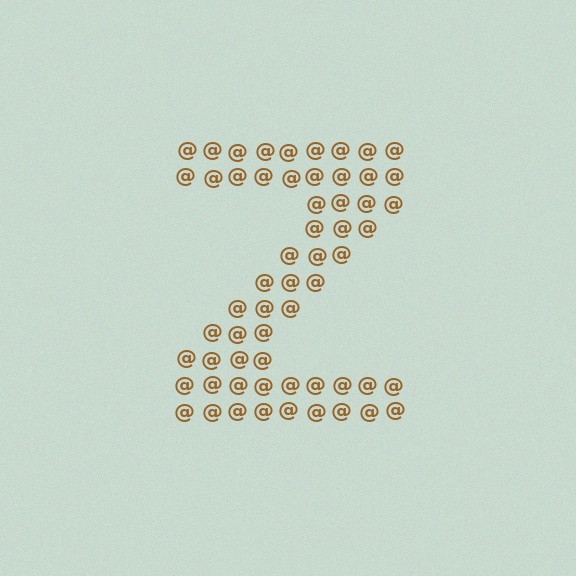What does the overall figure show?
The overall figure shows the letter Z.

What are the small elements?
The small elements are at signs.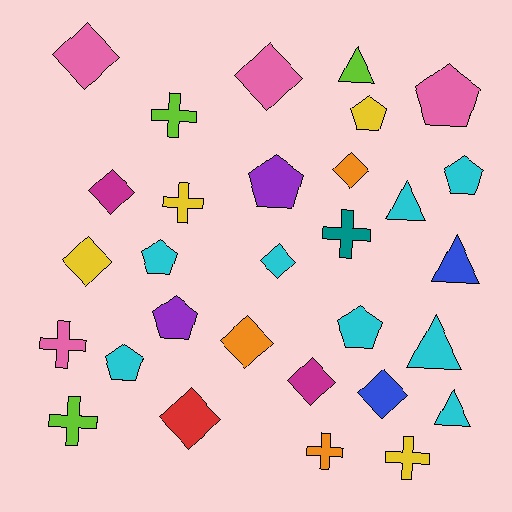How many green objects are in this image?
There are no green objects.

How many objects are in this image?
There are 30 objects.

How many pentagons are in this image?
There are 8 pentagons.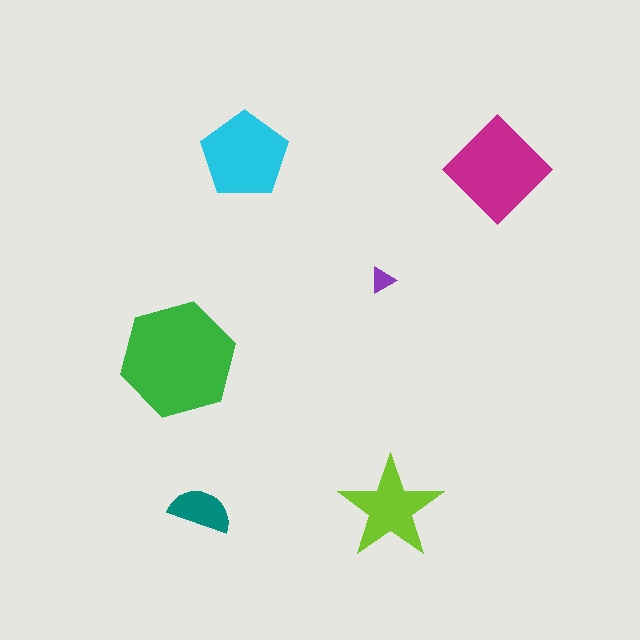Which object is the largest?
The green hexagon.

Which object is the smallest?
The purple triangle.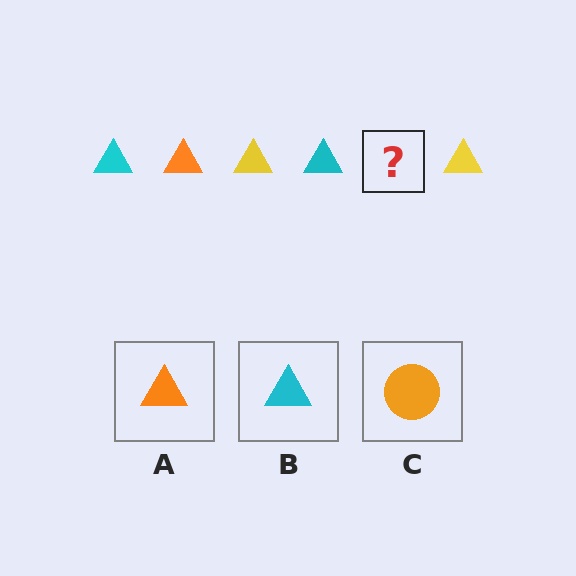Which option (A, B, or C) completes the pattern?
A.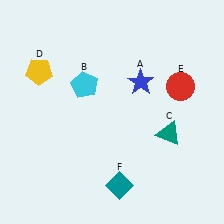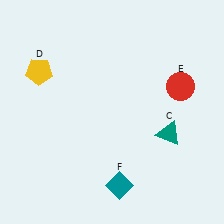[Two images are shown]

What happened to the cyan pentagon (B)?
The cyan pentagon (B) was removed in Image 2. It was in the top-left area of Image 1.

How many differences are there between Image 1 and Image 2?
There are 2 differences between the two images.